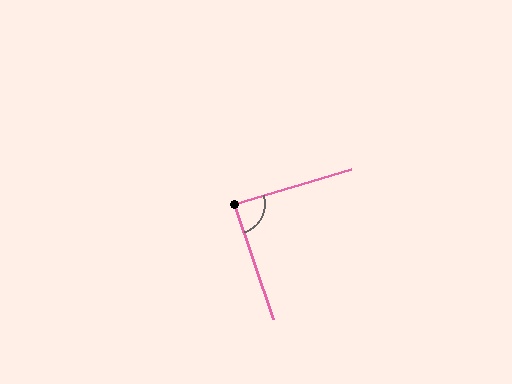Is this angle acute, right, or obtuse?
It is approximately a right angle.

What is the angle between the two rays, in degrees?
Approximately 88 degrees.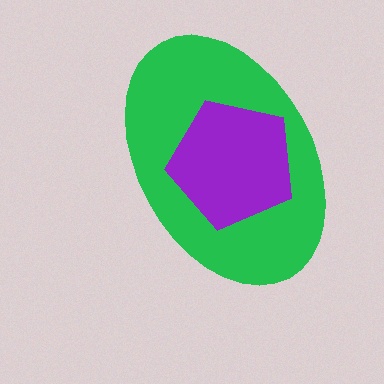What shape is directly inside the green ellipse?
The purple pentagon.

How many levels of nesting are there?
2.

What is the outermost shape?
The green ellipse.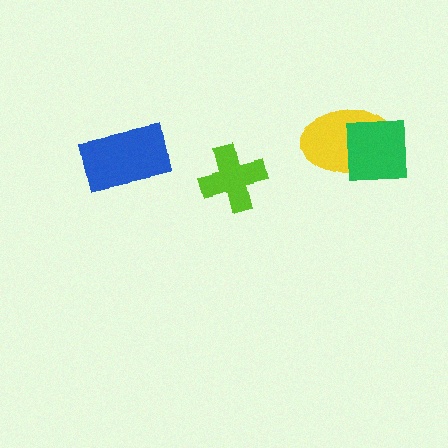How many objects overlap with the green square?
1 object overlaps with the green square.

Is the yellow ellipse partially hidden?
Yes, it is partially covered by another shape.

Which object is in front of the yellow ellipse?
The green square is in front of the yellow ellipse.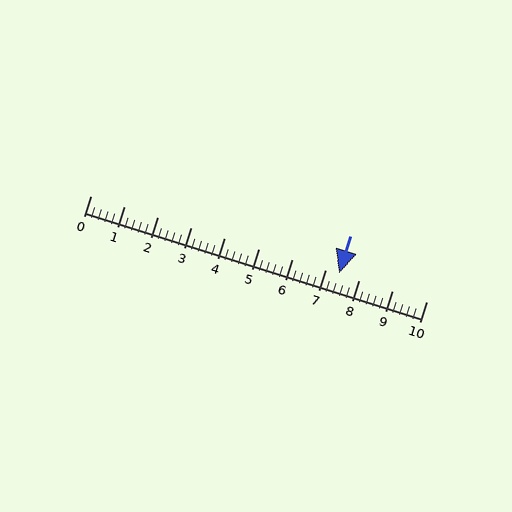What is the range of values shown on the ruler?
The ruler shows values from 0 to 10.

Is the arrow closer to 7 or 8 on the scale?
The arrow is closer to 7.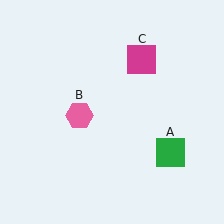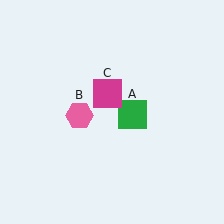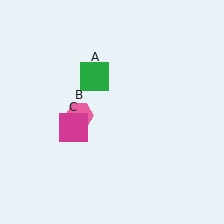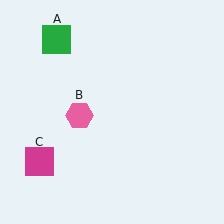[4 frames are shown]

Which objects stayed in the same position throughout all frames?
Pink hexagon (object B) remained stationary.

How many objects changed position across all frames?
2 objects changed position: green square (object A), magenta square (object C).